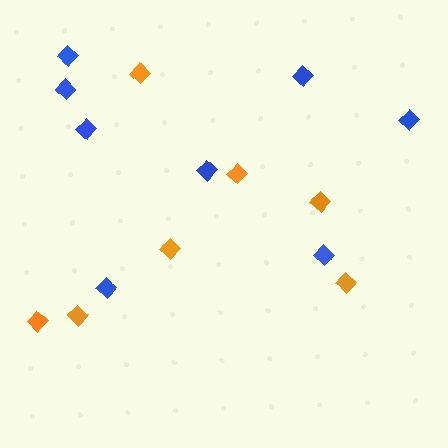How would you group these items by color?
There are 2 groups: one group of orange diamonds (7) and one group of blue diamonds (8).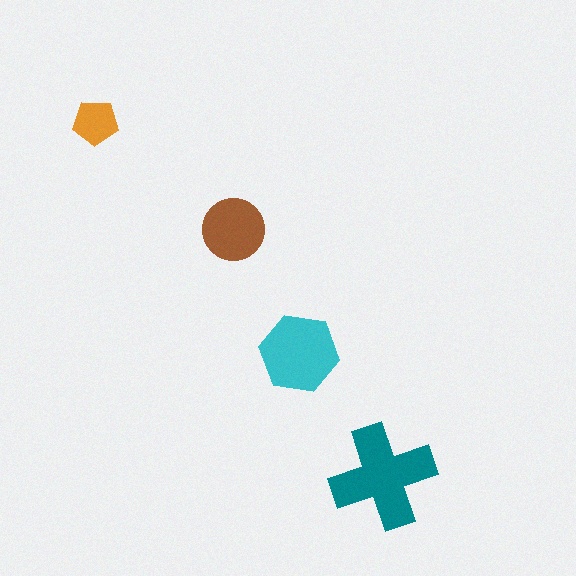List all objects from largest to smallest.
The teal cross, the cyan hexagon, the brown circle, the orange pentagon.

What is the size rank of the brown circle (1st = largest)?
3rd.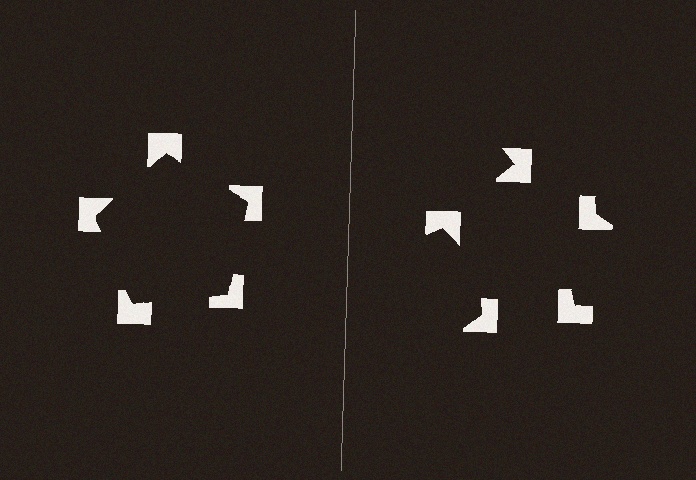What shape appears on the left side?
An illusory pentagon.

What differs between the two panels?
The notched squares are positioned identically on both sides; only the wedge orientations differ. On the left they align to a pentagon; on the right they are misaligned.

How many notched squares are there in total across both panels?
10 — 5 on each side.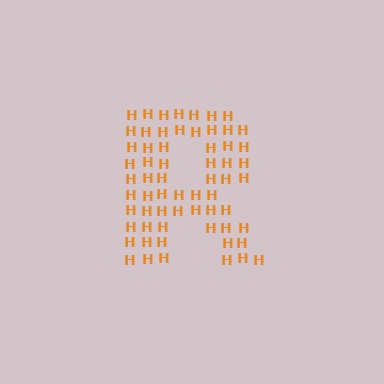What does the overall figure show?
The overall figure shows the letter R.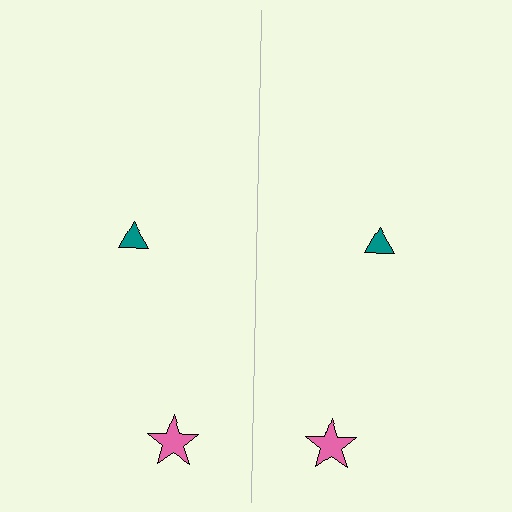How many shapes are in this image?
There are 4 shapes in this image.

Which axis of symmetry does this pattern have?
The pattern has a vertical axis of symmetry running through the center of the image.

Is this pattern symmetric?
Yes, this pattern has bilateral (reflection) symmetry.